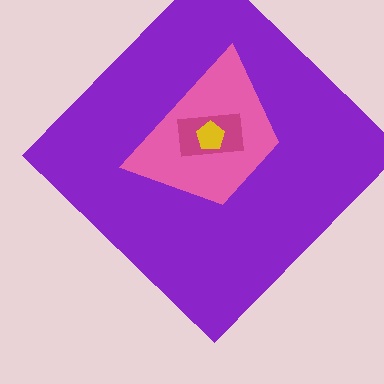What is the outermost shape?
The purple diamond.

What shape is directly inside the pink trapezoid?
The magenta rectangle.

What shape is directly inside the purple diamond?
The pink trapezoid.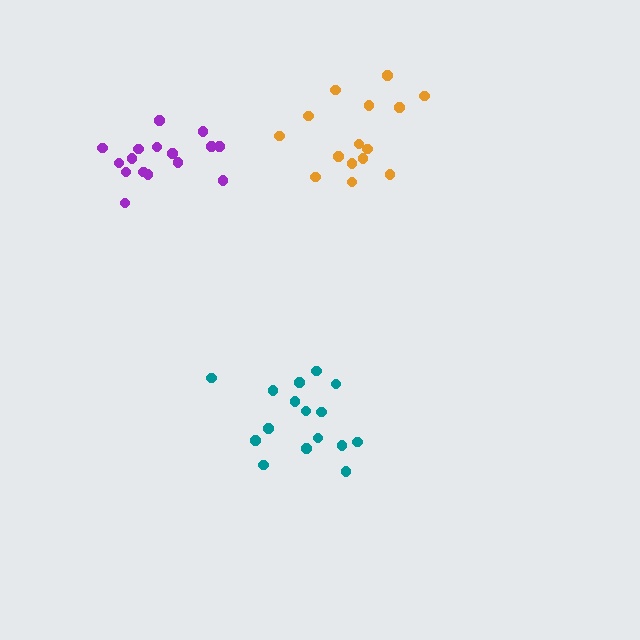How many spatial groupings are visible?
There are 3 spatial groupings.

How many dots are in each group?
Group 1: 16 dots, Group 2: 15 dots, Group 3: 16 dots (47 total).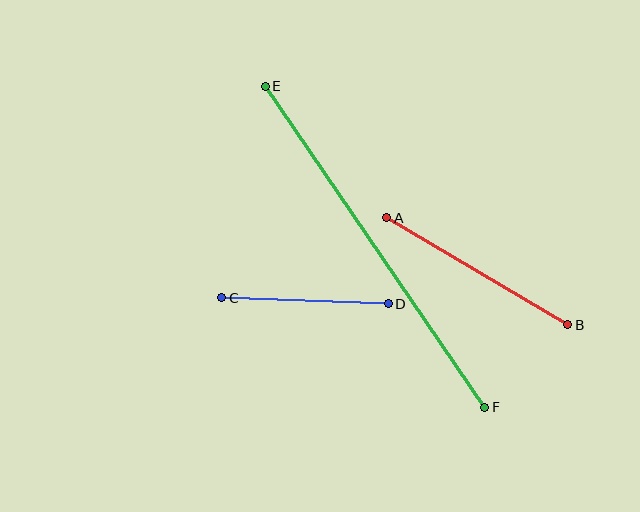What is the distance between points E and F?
The distance is approximately 389 pixels.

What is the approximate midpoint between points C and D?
The midpoint is at approximately (305, 301) pixels.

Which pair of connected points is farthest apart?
Points E and F are farthest apart.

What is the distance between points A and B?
The distance is approximately 210 pixels.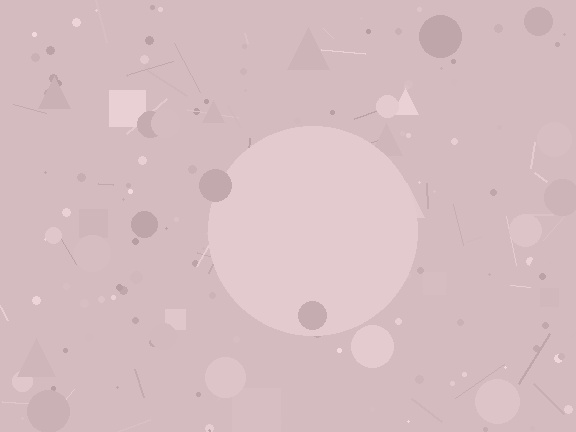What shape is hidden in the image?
A circle is hidden in the image.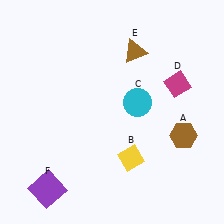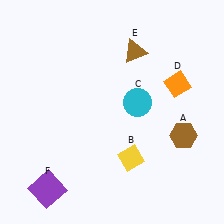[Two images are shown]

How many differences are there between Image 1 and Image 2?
There is 1 difference between the two images.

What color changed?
The diamond (D) changed from magenta in Image 1 to orange in Image 2.